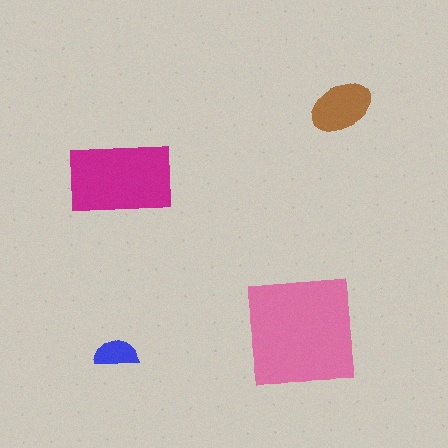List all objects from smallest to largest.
The blue semicircle, the brown ellipse, the magenta rectangle, the pink square.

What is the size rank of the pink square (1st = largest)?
1st.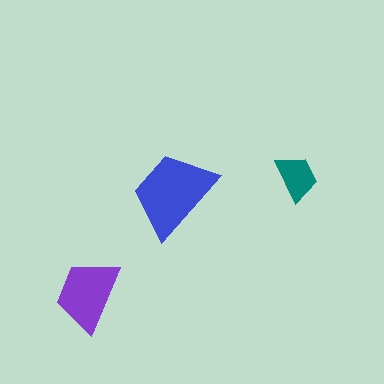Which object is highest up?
The teal trapezoid is topmost.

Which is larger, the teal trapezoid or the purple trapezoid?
The purple one.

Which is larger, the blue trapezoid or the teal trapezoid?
The blue one.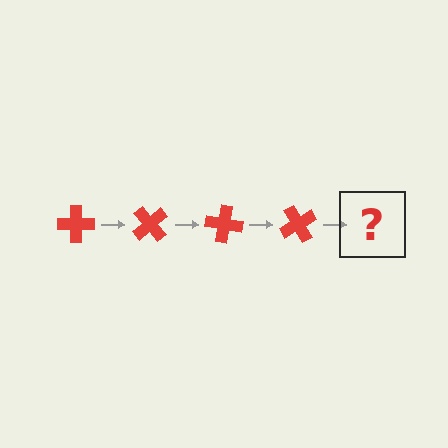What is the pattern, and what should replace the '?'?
The pattern is that the cross rotates 50 degrees each step. The '?' should be a red cross rotated 200 degrees.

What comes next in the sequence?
The next element should be a red cross rotated 200 degrees.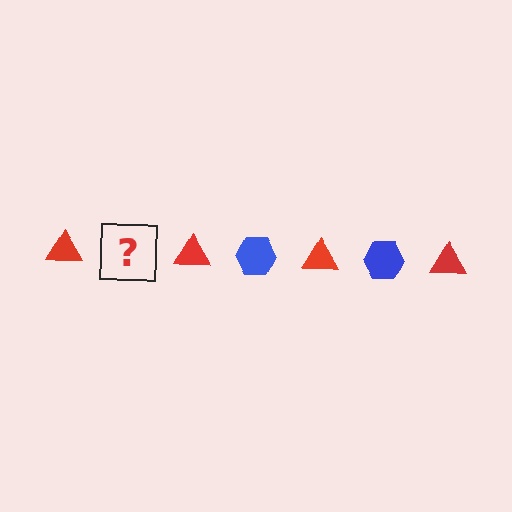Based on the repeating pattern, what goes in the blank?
The blank should be a blue hexagon.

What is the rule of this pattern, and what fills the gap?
The rule is that the pattern alternates between red triangle and blue hexagon. The gap should be filled with a blue hexagon.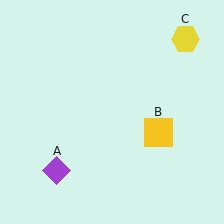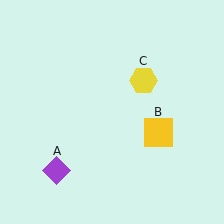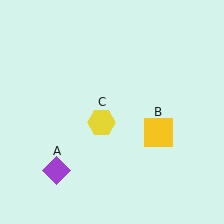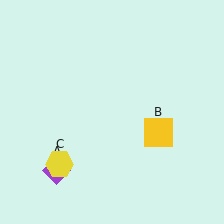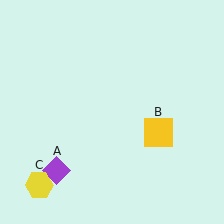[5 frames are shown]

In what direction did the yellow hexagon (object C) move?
The yellow hexagon (object C) moved down and to the left.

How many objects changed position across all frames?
1 object changed position: yellow hexagon (object C).